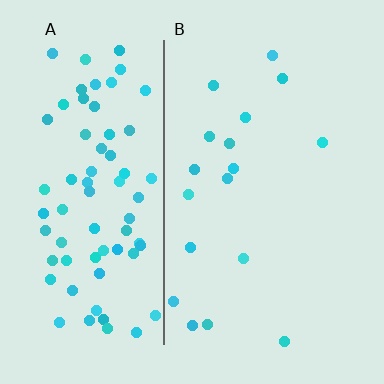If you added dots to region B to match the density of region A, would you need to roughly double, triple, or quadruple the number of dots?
Approximately quadruple.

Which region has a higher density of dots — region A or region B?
A (the left).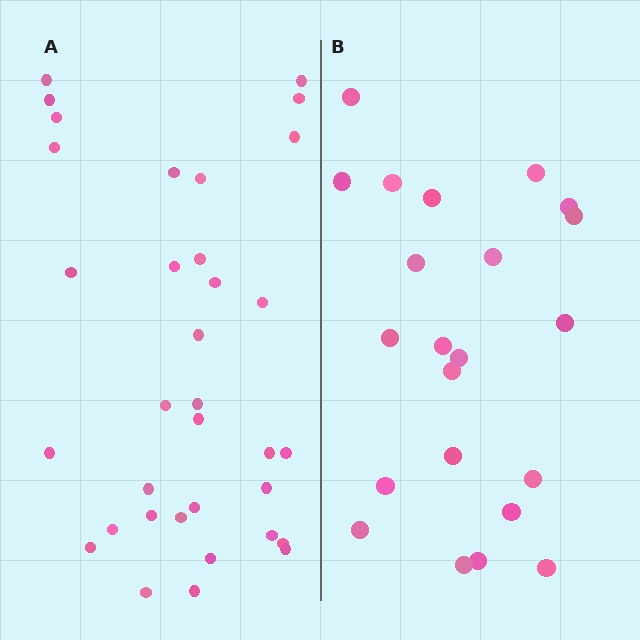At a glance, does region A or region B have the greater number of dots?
Region A (the left region) has more dots.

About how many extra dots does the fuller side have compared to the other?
Region A has roughly 12 or so more dots than region B.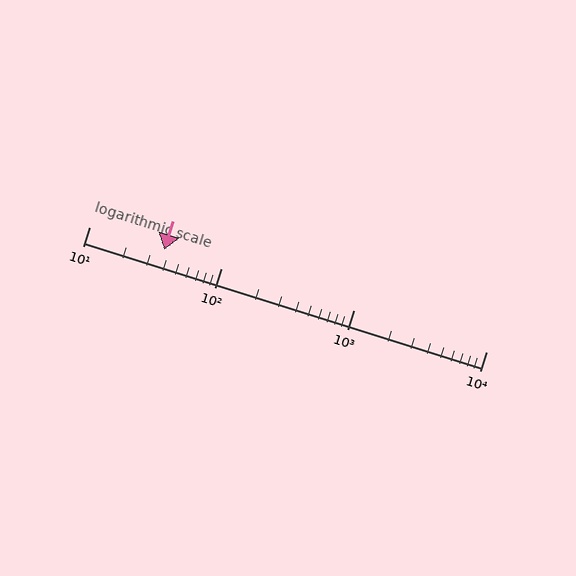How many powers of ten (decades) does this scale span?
The scale spans 3 decades, from 10 to 10000.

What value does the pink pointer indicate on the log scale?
The pointer indicates approximately 37.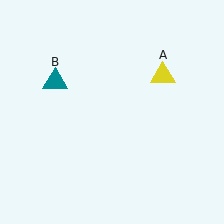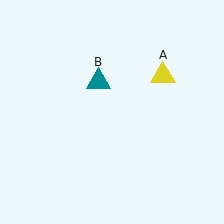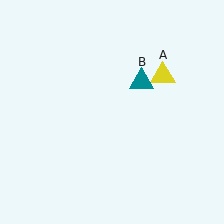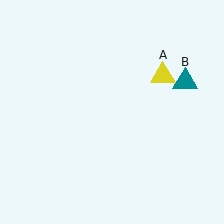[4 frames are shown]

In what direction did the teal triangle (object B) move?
The teal triangle (object B) moved right.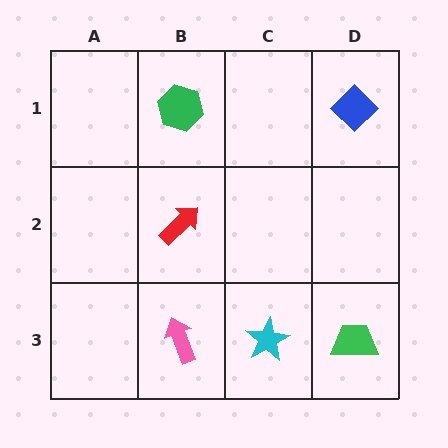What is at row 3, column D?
A green trapezoid.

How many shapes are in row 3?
3 shapes.